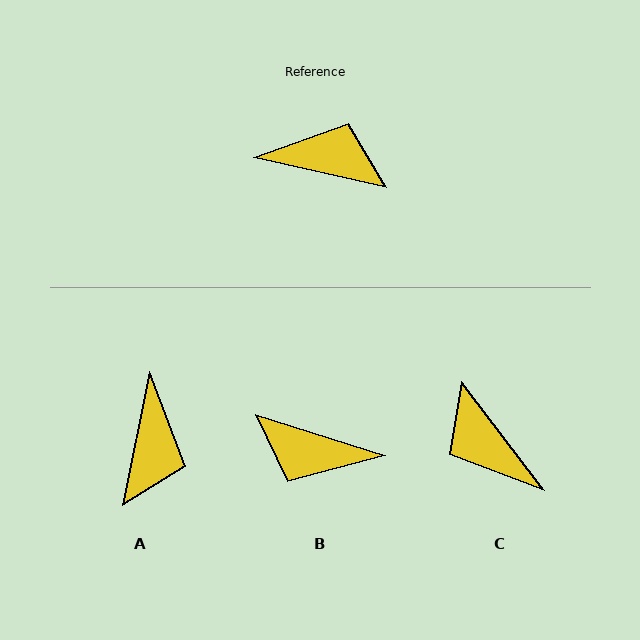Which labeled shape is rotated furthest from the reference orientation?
B, about 175 degrees away.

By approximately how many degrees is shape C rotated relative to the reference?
Approximately 140 degrees counter-clockwise.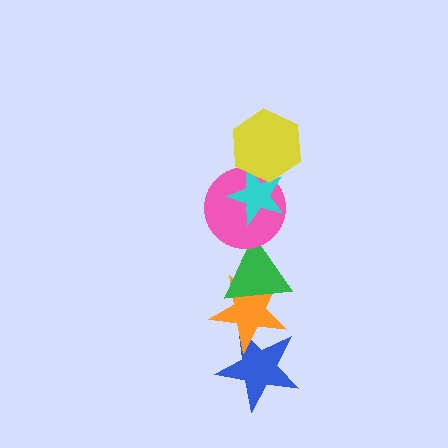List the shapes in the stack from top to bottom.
From top to bottom: the yellow hexagon, the cyan star, the pink circle, the green triangle, the orange star, the blue star.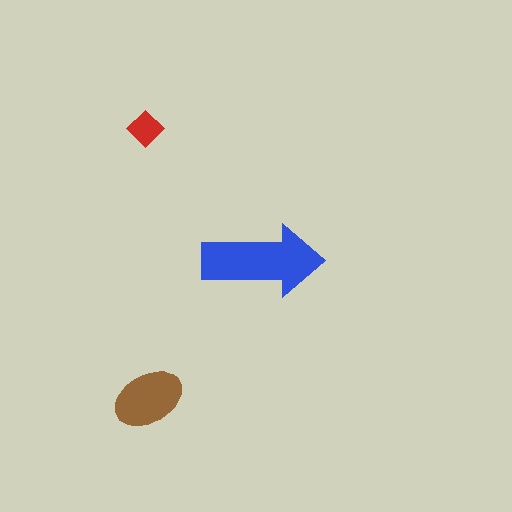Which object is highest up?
The red diamond is topmost.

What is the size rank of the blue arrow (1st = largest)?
1st.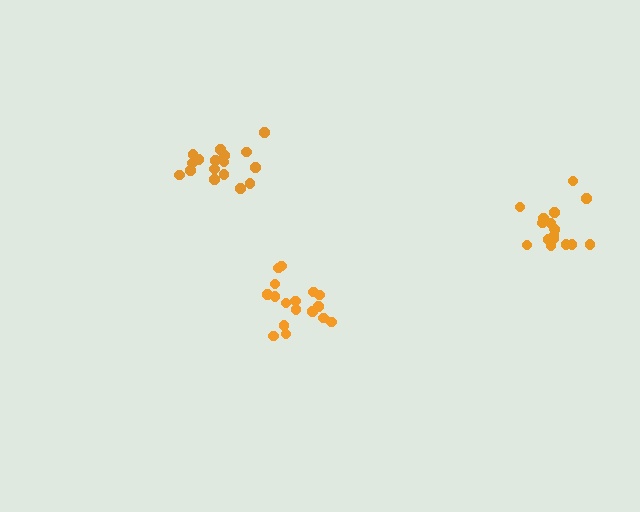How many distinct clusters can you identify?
There are 3 distinct clusters.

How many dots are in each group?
Group 1: 17 dots, Group 2: 19 dots, Group 3: 17 dots (53 total).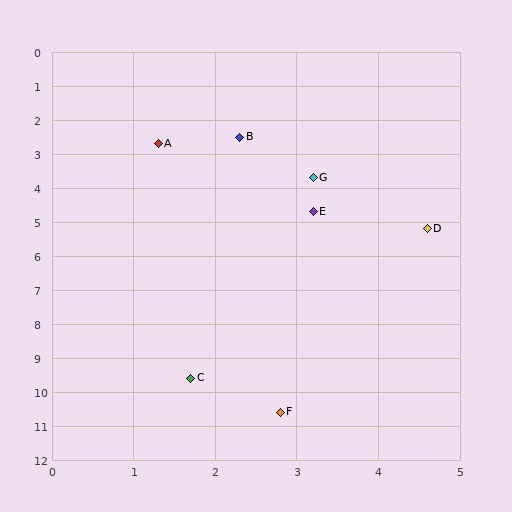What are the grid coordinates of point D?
Point D is at approximately (4.6, 5.2).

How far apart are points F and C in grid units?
Points F and C are about 1.5 grid units apart.